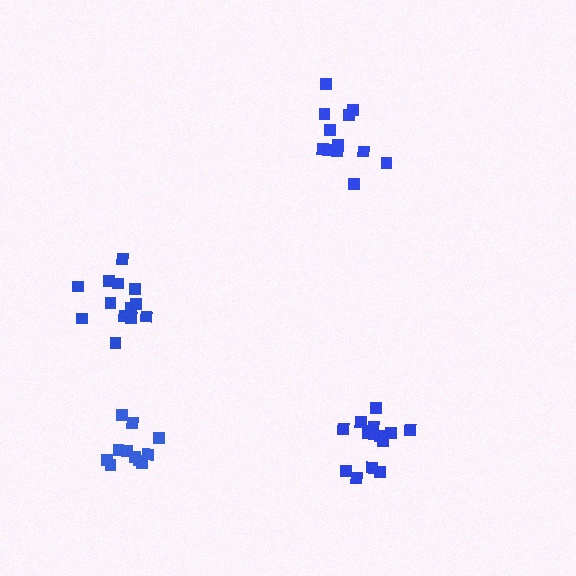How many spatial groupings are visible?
There are 4 spatial groupings.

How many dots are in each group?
Group 1: 14 dots, Group 2: 12 dots, Group 3: 14 dots, Group 4: 11 dots (51 total).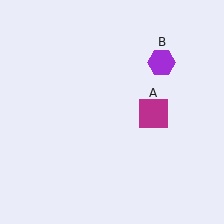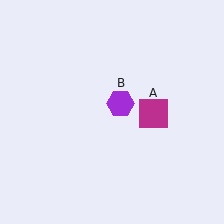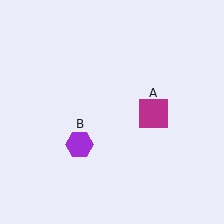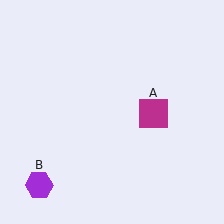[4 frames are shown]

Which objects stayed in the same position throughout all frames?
Magenta square (object A) remained stationary.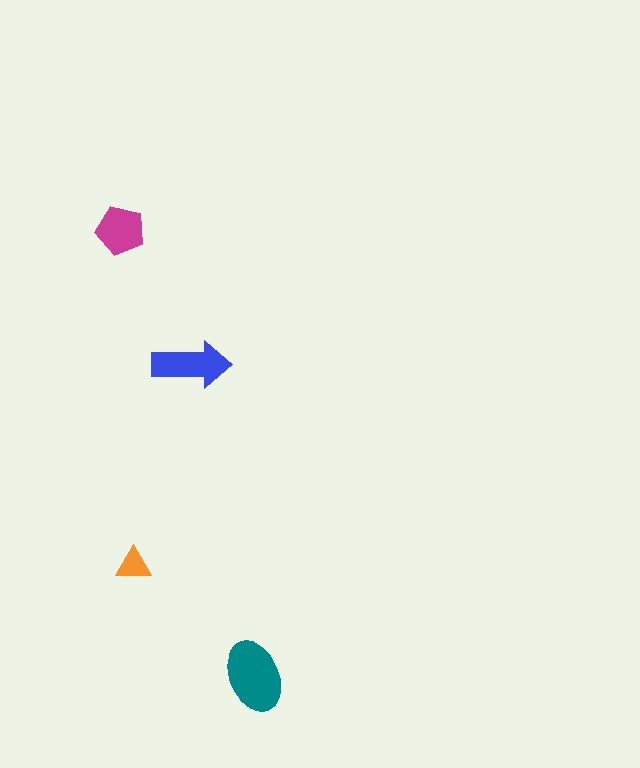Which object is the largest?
The teal ellipse.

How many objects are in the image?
There are 4 objects in the image.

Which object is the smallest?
The orange triangle.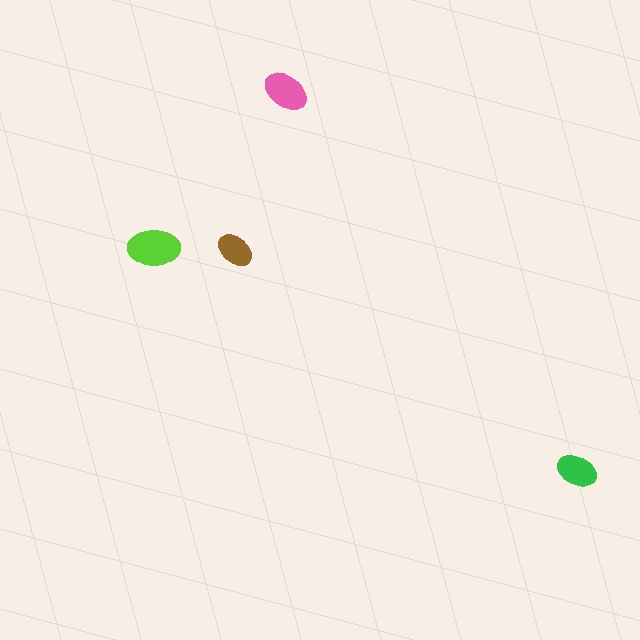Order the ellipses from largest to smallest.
the lime one, the pink one, the green one, the brown one.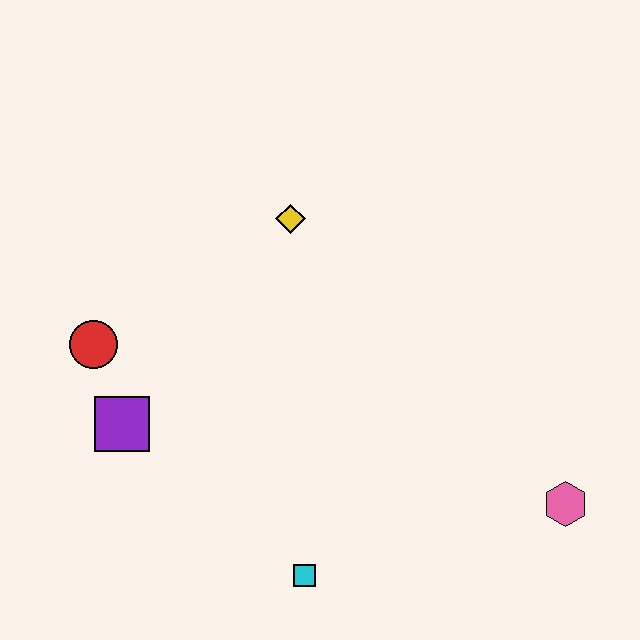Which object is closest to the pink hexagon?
The cyan square is closest to the pink hexagon.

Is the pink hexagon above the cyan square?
Yes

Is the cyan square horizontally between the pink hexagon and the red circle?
Yes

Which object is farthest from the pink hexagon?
The red circle is farthest from the pink hexagon.